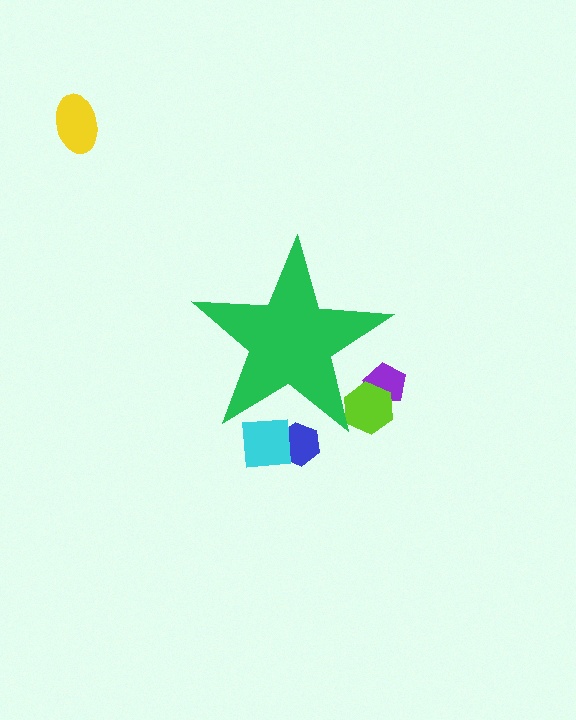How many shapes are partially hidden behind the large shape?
4 shapes are partially hidden.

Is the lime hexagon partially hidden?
Yes, the lime hexagon is partially hidden behind the green star.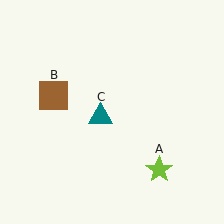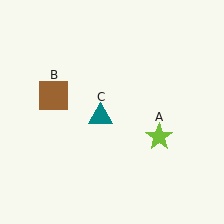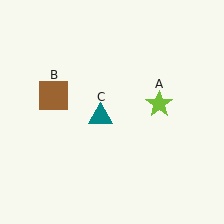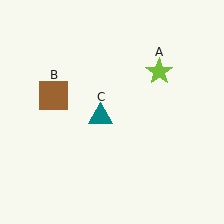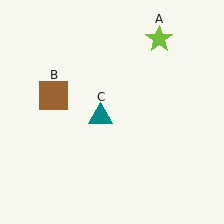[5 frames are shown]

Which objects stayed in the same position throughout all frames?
Brown square (object B) and teal triangle (object C) remained stationary.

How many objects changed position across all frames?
1 object changed position: lime star (object A).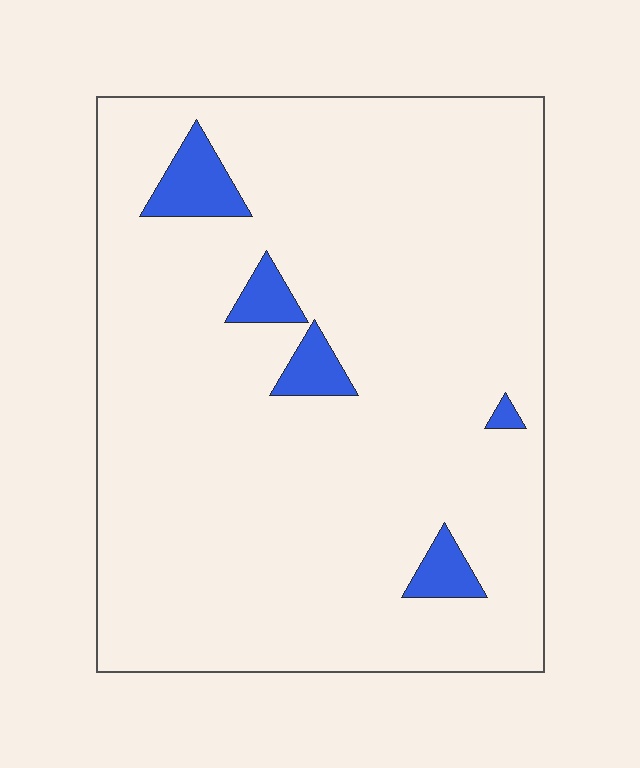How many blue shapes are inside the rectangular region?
5.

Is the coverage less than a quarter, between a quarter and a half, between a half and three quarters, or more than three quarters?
Less than a quarter.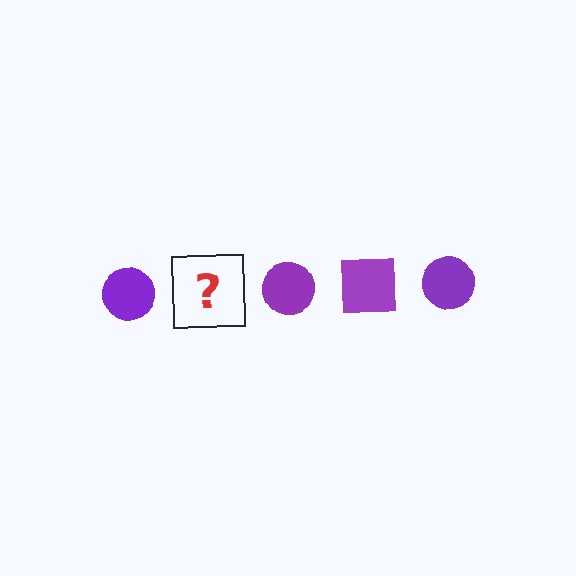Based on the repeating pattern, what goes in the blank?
The blank should be a purple square.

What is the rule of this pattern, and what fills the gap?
The rule is that the pattern cycles through circle, square shapes in purple. The gap should be filled with a purple square.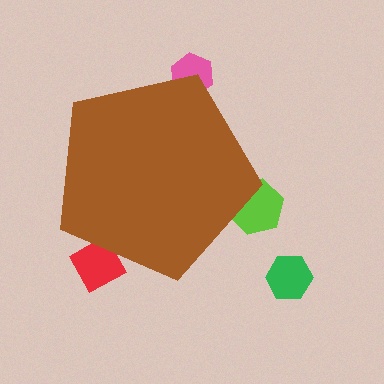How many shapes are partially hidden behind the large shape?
3 shapes are partially hidden.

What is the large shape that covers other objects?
A brown pentagon.